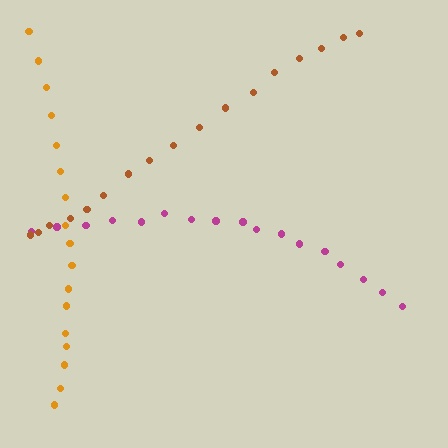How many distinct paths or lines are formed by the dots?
There are 3 distinct paths.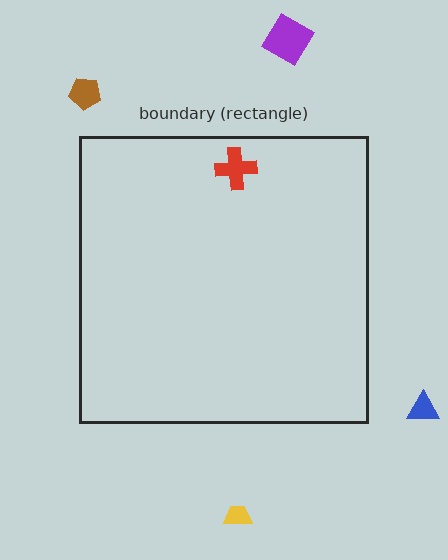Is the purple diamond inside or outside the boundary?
Outside.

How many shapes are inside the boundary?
1 inside, 4 outside.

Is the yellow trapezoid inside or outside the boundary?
Outside.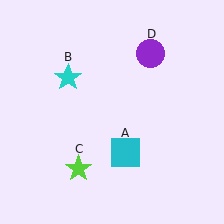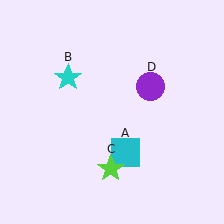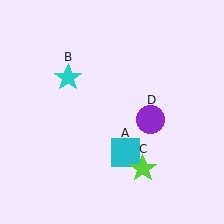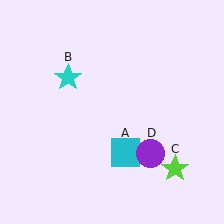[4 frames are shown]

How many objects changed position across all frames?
2 objects changed position: lime star (object C), purple circle (object D).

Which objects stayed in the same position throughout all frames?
Cyan square (object A) and cyan star (object B) remained stationary.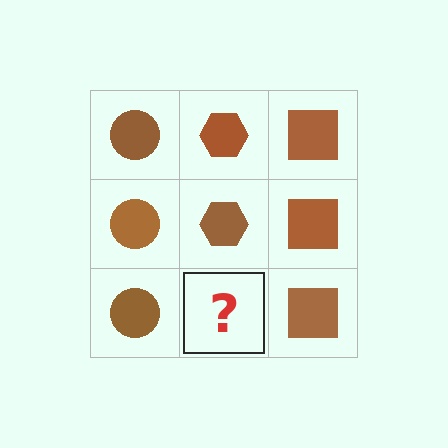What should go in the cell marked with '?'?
The missing cell should contain a brown hexagon.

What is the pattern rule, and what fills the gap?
The rule is that each column has a consistent shape. The gap should be filled with a brown hexagon.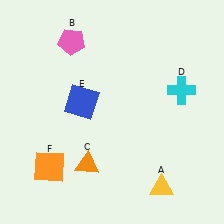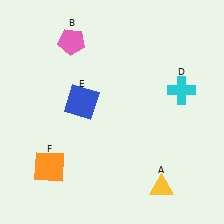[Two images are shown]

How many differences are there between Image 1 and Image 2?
There is 1 difference between the two images.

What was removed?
The orange triangle (C) was removed in Image 2.